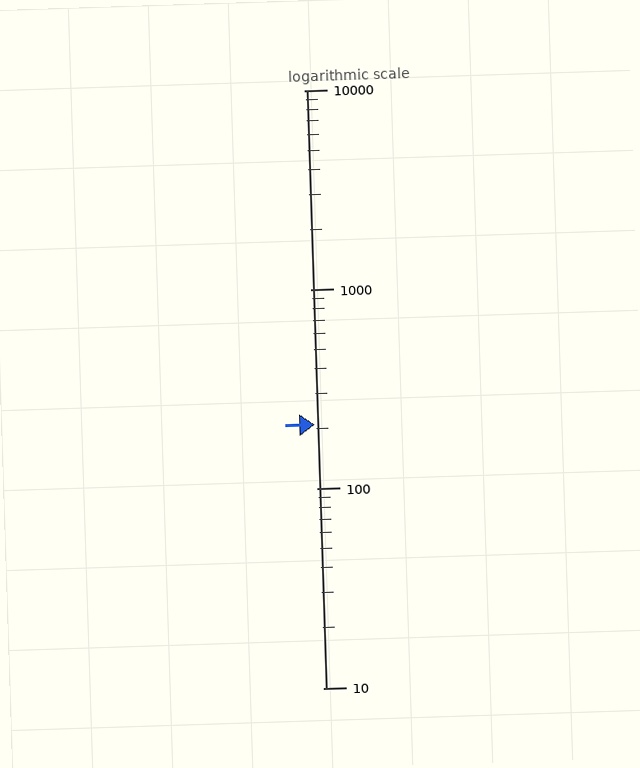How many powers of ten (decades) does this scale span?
The scale spans 3 decades, from 10 to 10000.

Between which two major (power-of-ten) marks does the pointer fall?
The pointer is between 100 and 1000.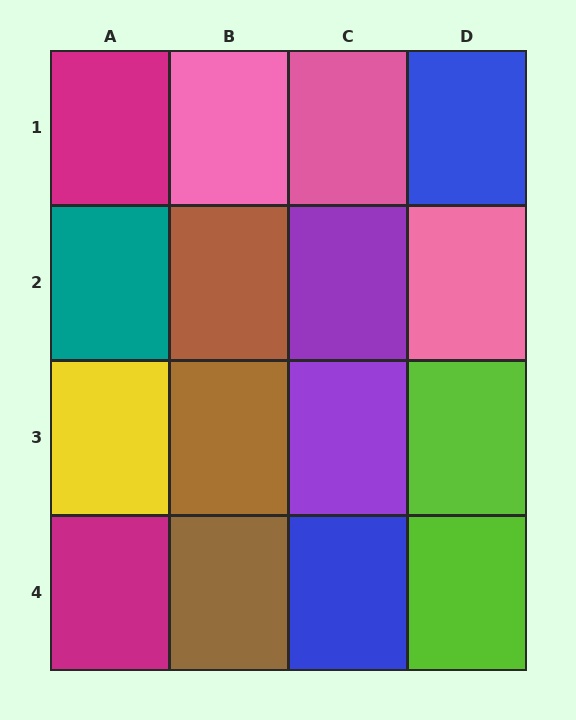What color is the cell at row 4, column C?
Blue.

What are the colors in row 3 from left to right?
Yellow, brown, purple, lime.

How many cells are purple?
2 cells are purple.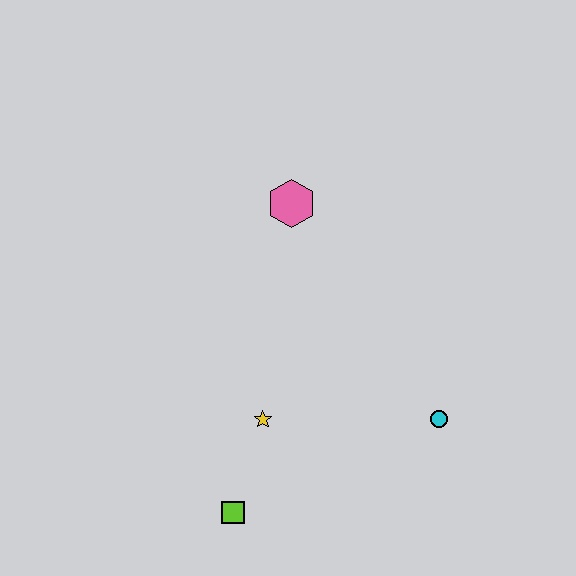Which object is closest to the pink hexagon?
The yellow star is closest to the pink hexagon.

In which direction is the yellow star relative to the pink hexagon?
The yellow star is below the pink hexagon.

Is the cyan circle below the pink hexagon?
Yes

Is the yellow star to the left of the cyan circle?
Yes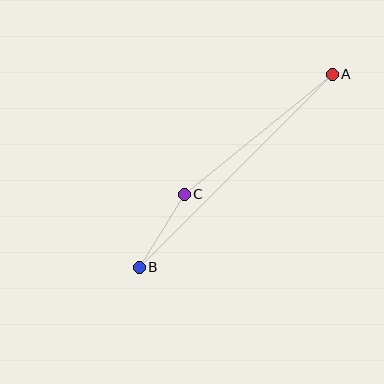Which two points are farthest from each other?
Points A and B are farthest from each other.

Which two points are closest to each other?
Points B and C are closest to each other.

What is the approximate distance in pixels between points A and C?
The distance between A and C is approximately 191 pixels.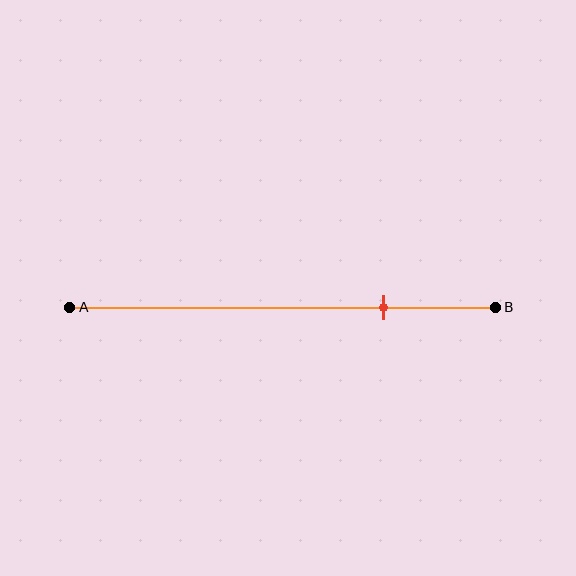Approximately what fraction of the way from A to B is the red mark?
The red mark is approximately 75% of the way from A to B.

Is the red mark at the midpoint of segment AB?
No, the mark is at about 75% from A, not at the 50% midpoint.